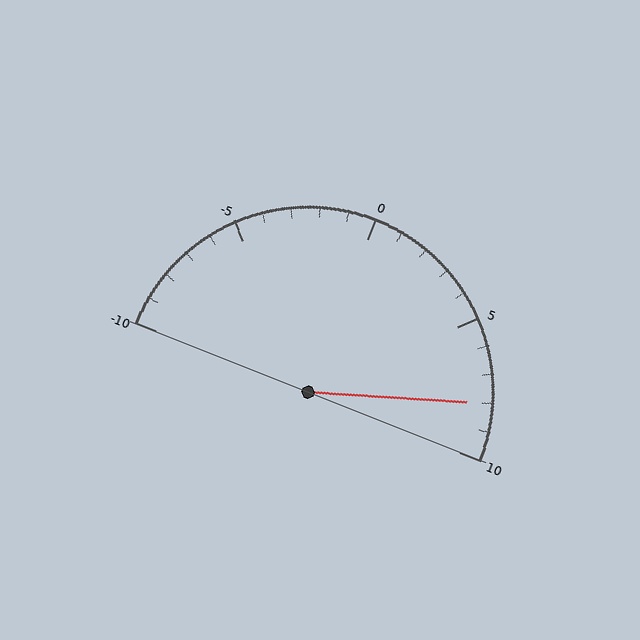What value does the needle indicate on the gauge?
The needle indicates approximately 8.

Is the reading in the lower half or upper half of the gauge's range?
The reading is in the upper half of the range (-10 to 10).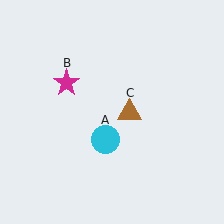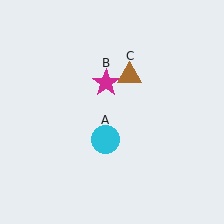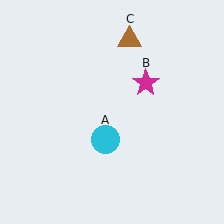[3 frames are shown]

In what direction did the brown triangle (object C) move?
The brown triangle (object C) moved up.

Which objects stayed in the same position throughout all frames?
Cyan circle (object A) remained stationary.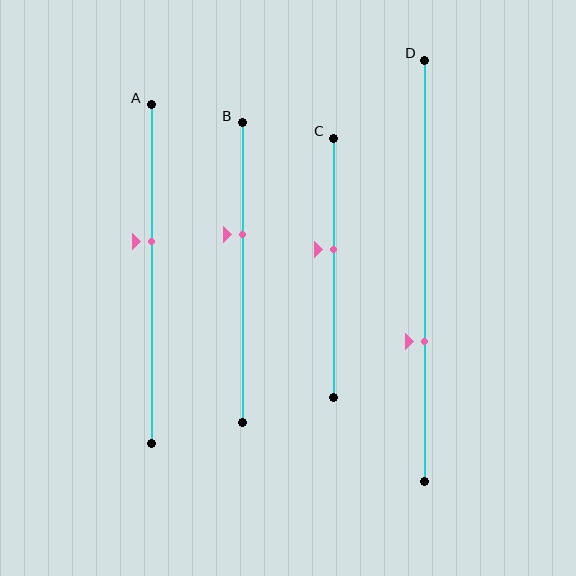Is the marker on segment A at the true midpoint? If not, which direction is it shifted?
No, the marker on segment A is shifted upward by about 10% of the segment length.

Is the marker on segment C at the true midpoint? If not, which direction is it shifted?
No, the marker on segment C is shifted upward by about 7% of the segment length.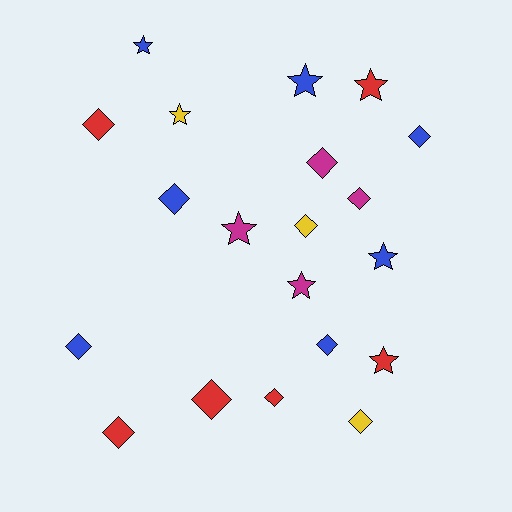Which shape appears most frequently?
Diamond, with 12 objects.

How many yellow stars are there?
There is 1 yellow star.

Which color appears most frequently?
Blue, with 7 objects.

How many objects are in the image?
There are 20 objects.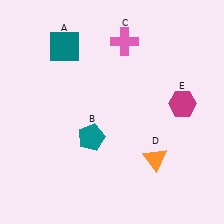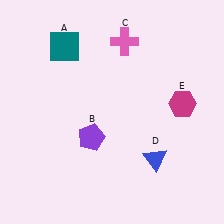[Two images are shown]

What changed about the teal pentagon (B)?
In Image 1, B is teal. In Image 2, it changed to purple.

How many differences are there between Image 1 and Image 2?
There are 2 differences between the two images.